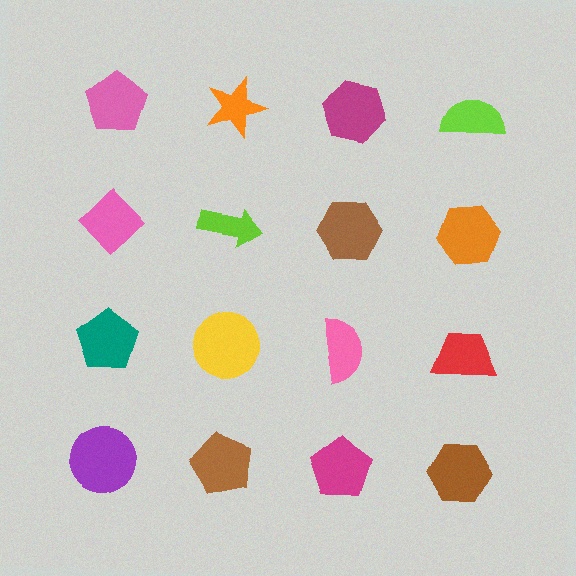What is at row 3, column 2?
A yellow circle.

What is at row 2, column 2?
A lime arrow.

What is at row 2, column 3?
A brown hexagon.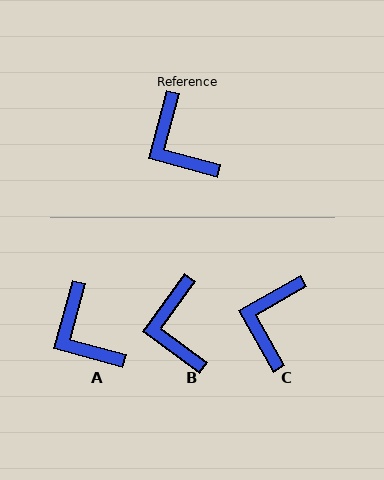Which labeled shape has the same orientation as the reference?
A.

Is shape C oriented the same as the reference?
No, it is off by about 46 degrees.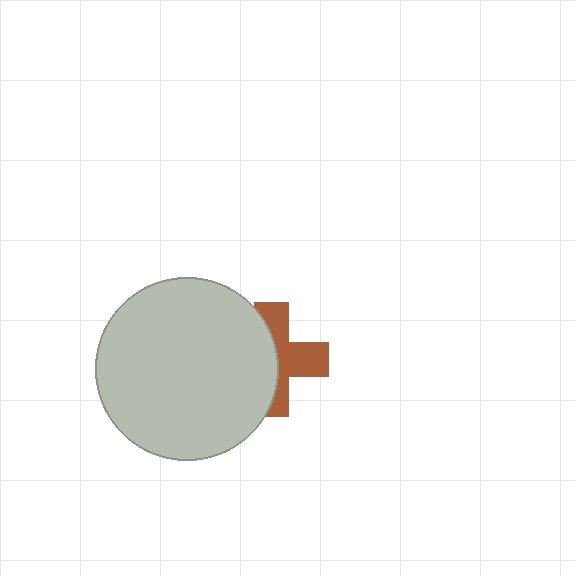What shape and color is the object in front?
The object in front is a light gray circle.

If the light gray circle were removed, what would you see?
You would see the complete brown cross.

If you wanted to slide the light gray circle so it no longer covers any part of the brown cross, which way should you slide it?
Slide it left — that is the most direct way to separate the two shapes.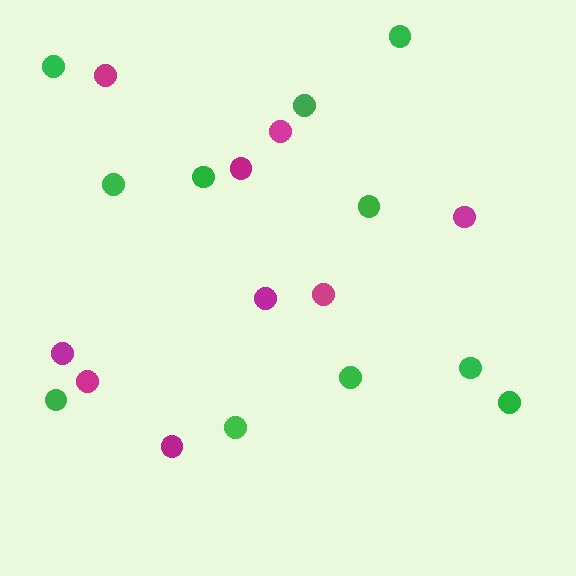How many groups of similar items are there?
There are 2 groups: one group of magenta circles (9) and one group of green circles (11).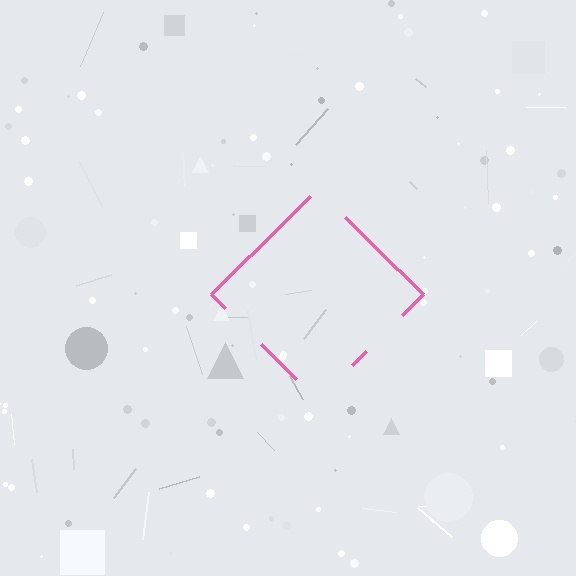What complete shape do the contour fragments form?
The contour fragments form a diamond.